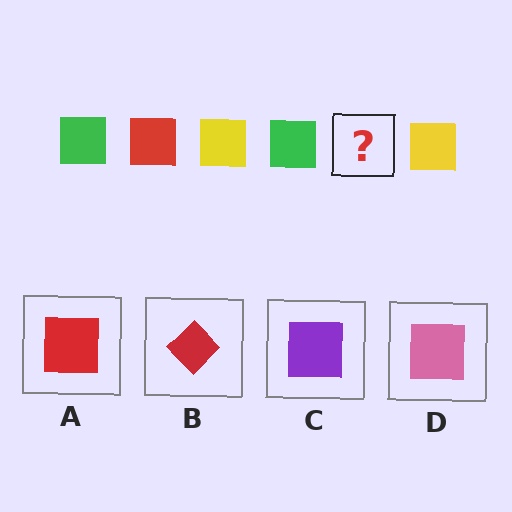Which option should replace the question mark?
Option A.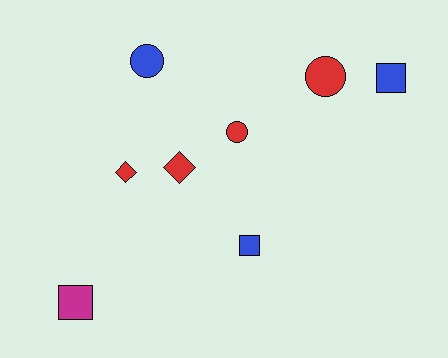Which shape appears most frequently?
Square, with 3 objects.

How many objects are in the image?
There are 8 objects.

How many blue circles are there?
There is 1 blue circle.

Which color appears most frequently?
Red, with 4 objects.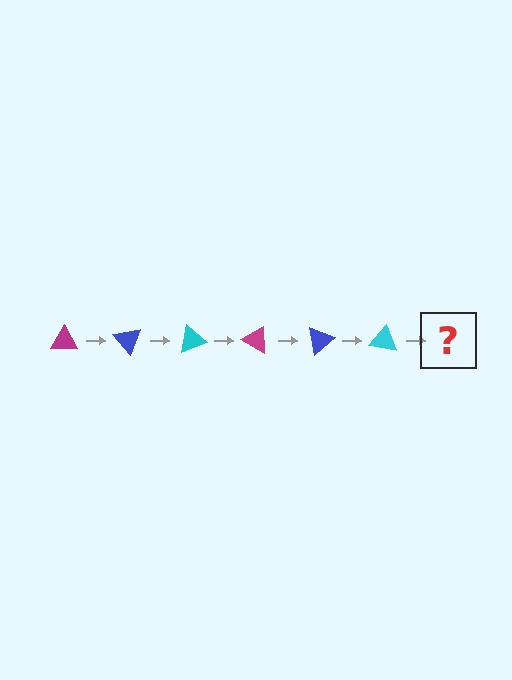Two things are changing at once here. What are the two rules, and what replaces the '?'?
The two rules are that it rotates 50 degrees each step and the color cycles through magenta, blue, and cyan. The '?' should be a magenta triangle, rotated 300 degrees from the start.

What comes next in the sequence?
The next element should be a magenta triangle, rotated 300 degrees from the start.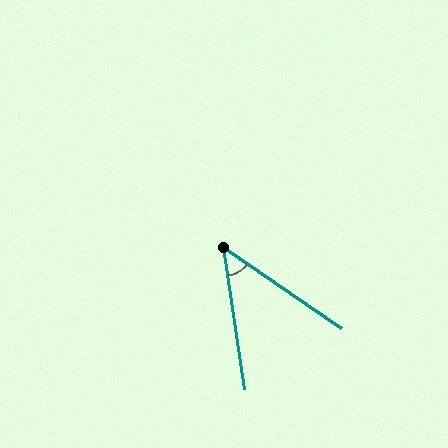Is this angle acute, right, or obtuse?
It is acute.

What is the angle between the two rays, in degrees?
Approximately 47 degrees.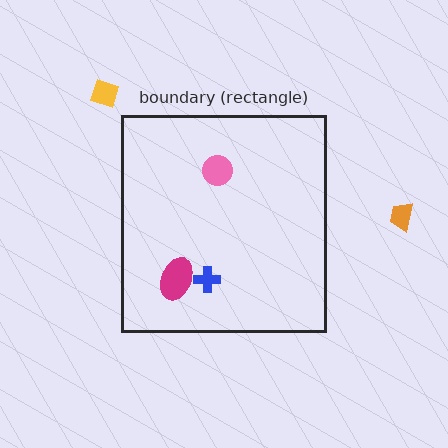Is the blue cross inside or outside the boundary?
Inside.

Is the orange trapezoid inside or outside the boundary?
Outside.